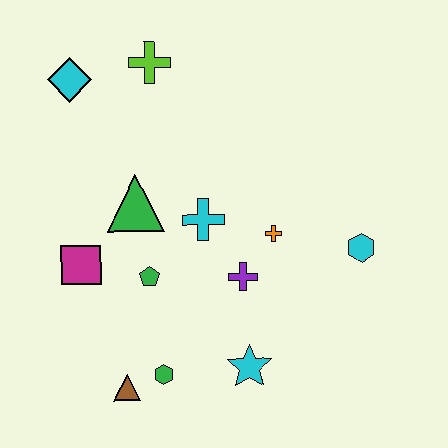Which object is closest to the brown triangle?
The green hexagon is closest to the brown triangle.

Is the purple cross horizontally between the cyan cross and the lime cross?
No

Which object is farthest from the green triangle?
The cyan hexagon is farthest from the green triangle.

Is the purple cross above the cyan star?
Yes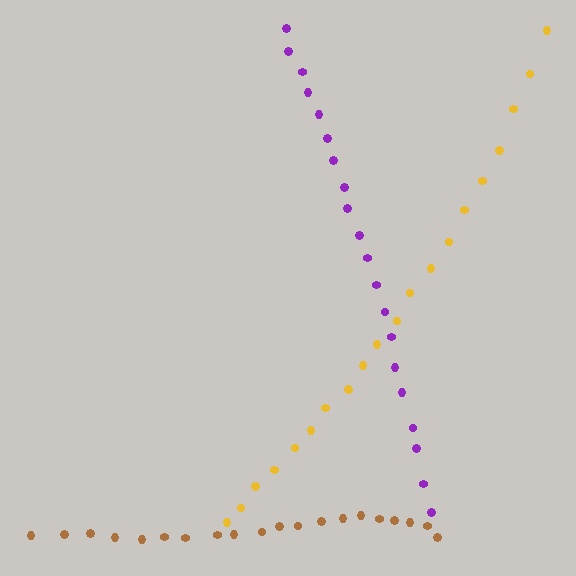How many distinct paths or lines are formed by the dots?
There are 3 distinct paths.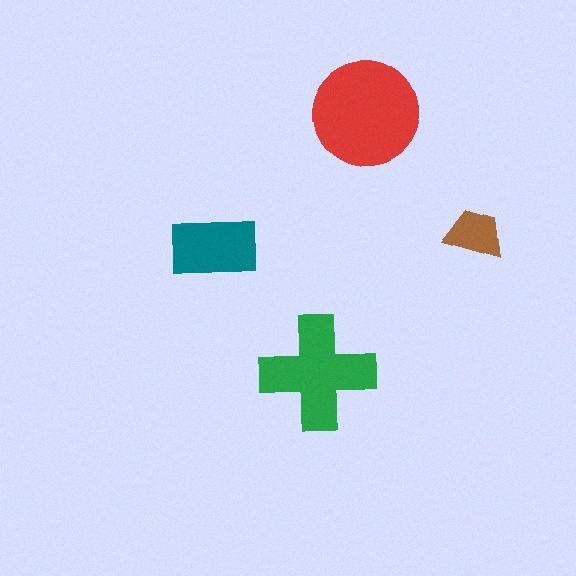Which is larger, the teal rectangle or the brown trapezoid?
The teal rectangle.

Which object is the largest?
The red circle.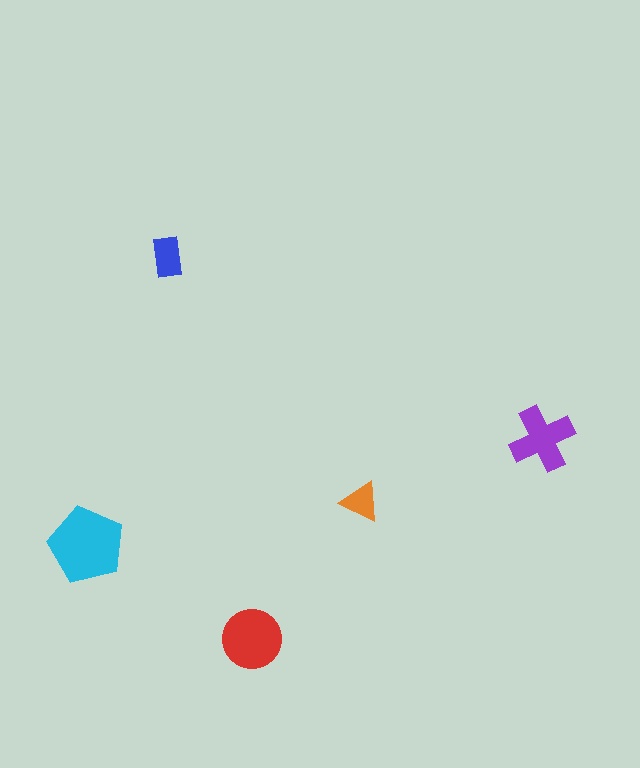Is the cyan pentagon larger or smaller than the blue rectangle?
Larger.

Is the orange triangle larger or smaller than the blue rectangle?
Smaller.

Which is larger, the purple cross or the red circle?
The red circle.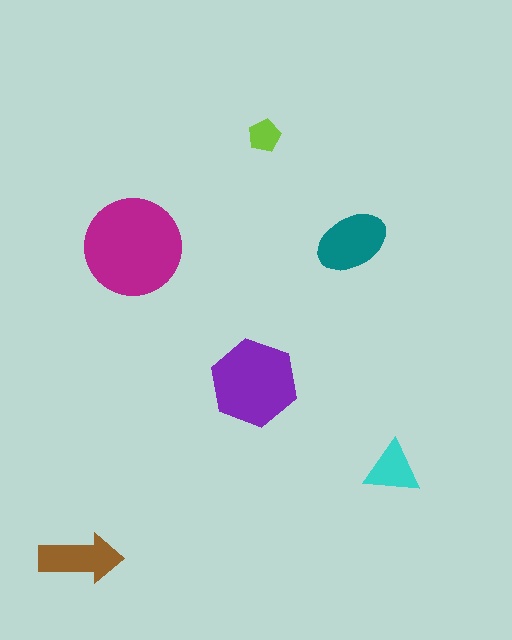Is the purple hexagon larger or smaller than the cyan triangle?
Larger.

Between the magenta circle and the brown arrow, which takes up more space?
The magenta circle.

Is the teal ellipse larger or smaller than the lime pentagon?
Larger.